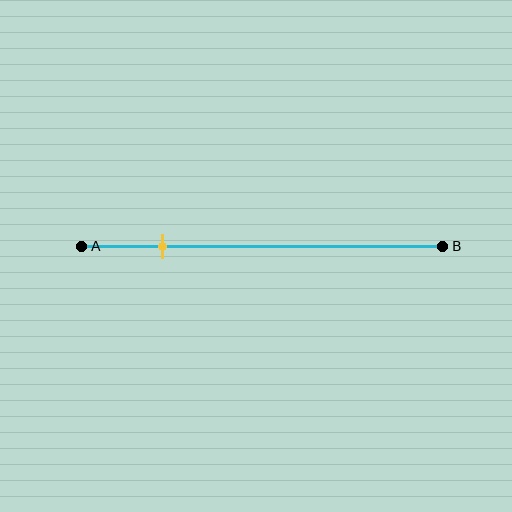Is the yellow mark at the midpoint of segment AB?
No, the mark is at about 20% from A, not at the 50% midpoint.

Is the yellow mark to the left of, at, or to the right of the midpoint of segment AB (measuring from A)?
The yellow mark is to the left of the midpoint of segment AB.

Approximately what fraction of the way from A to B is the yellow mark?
The yellow mark is approximately 20% of the way from A to B.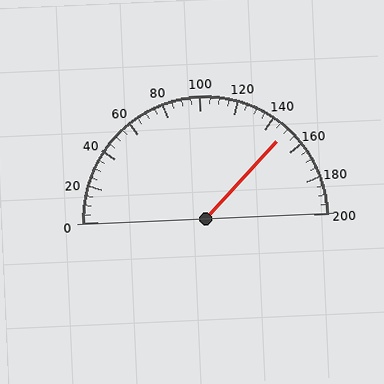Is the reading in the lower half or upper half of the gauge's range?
The reading is in the upper half of the range (0 to 200).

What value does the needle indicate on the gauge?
The needle indicates approximately 150.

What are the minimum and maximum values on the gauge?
The gauge ranges from 0 to 200.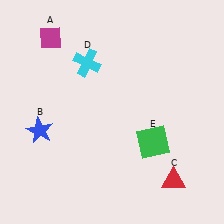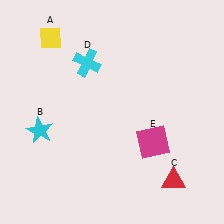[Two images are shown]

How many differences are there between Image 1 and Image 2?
There are 3 differences between the two images.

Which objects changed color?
A changed from magenta to yellow. B changed from blue to cyan. E changed from green to magenta.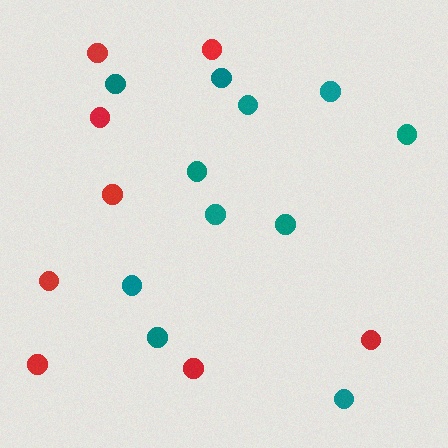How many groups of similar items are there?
There are 2 groups: one group of red circles (8) and one group of teal circles (11).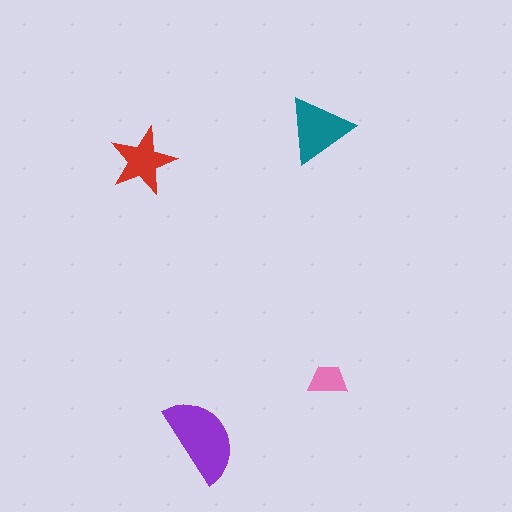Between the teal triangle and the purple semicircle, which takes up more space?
The purple semicircle.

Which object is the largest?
The purple semicircle.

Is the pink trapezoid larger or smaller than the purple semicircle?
Smaller.